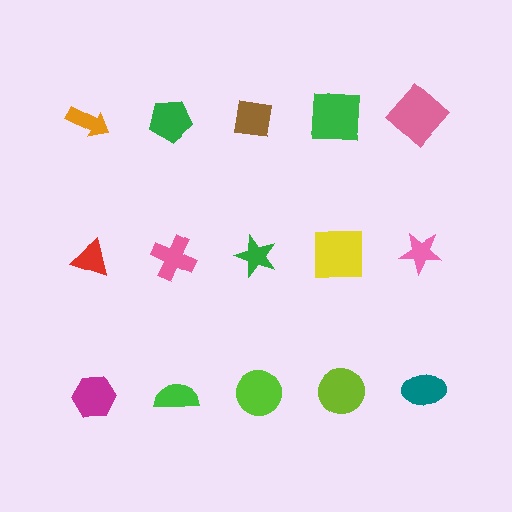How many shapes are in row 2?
5 shapes.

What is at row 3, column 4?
A lime circle.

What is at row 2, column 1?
A red triangle.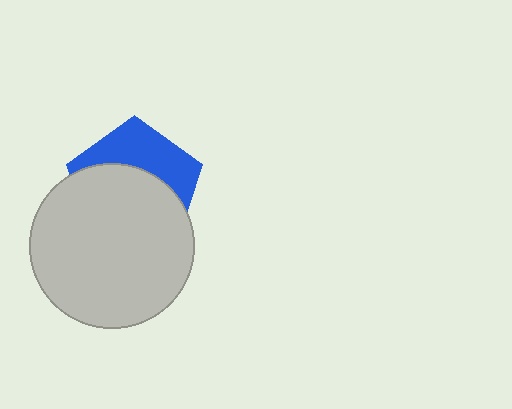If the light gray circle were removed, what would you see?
You would see the complete blue pentagon.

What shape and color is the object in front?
The object in front is a light gray circle.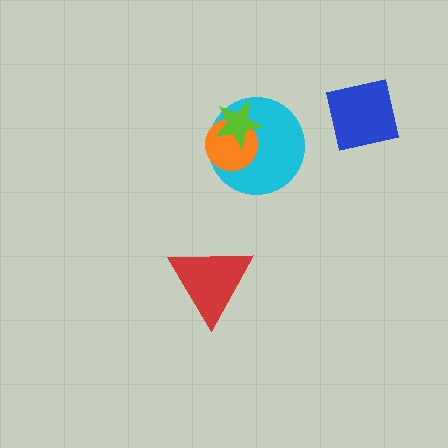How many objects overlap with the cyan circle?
2 objects overlap with the cyan circle.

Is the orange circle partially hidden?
Yes, it is partially covered by another shape.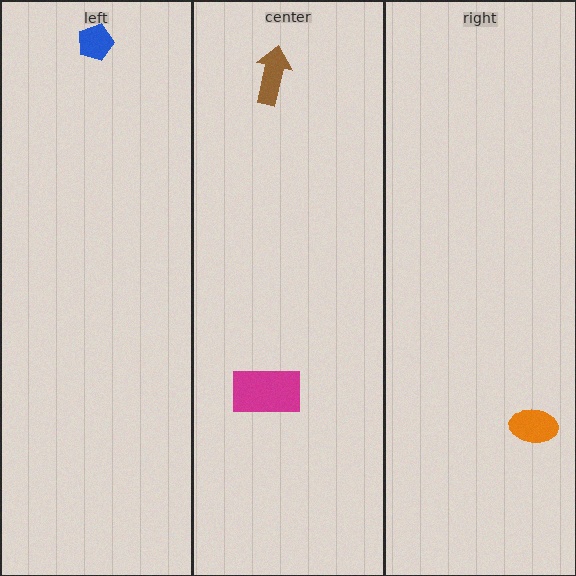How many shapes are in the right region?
1.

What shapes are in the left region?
The blue pentagon.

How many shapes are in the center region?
2.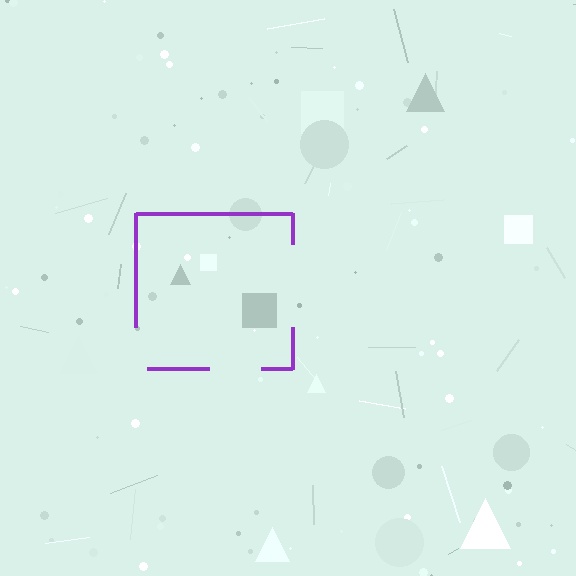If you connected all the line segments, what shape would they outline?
They would outline a square.